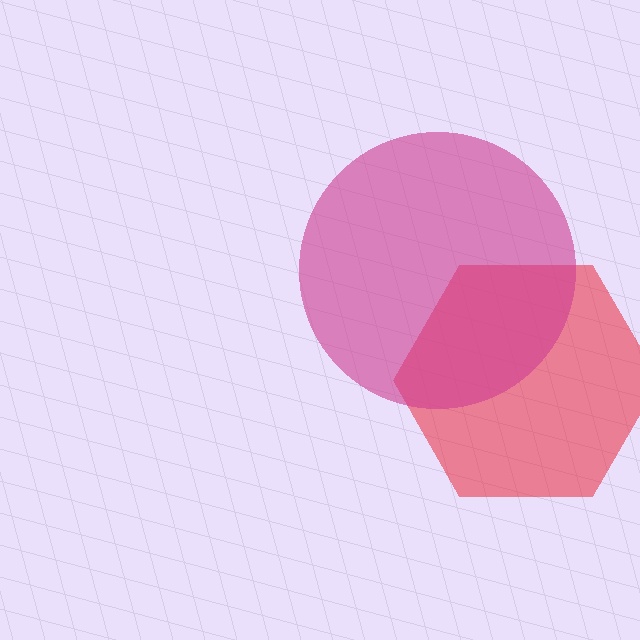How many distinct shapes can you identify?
There are 2 distinct shapes: a red hexagon, a magenta circle.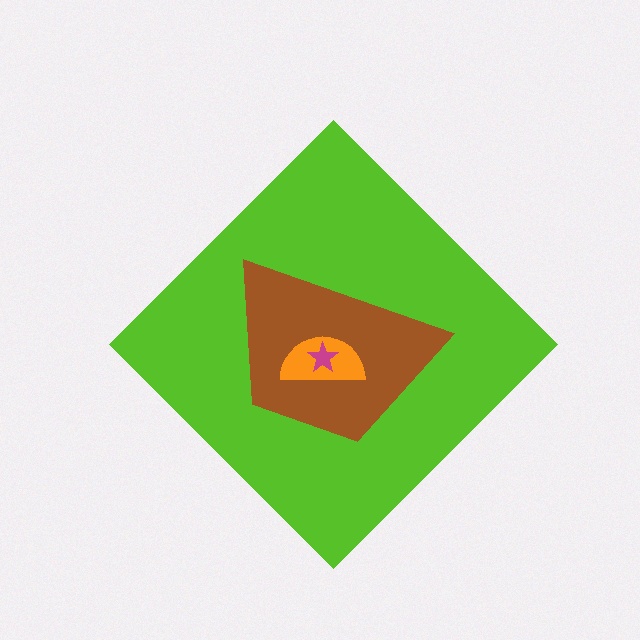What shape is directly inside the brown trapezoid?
The orange semicircle.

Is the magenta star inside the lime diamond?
Yes.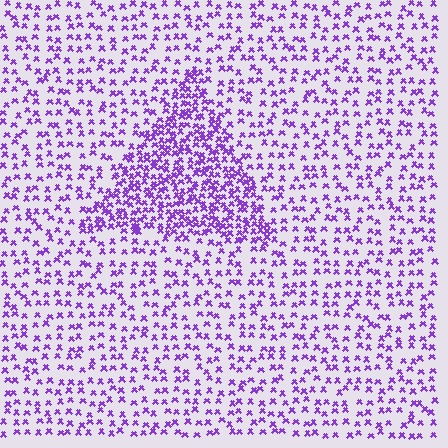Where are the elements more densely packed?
The elements are more densely packed inside the triangle boundary.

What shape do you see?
I see a triangle.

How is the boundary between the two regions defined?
The boundary is defined by a change in element density (approximately 2.2x ratio). All elements are the same color, size, and shape.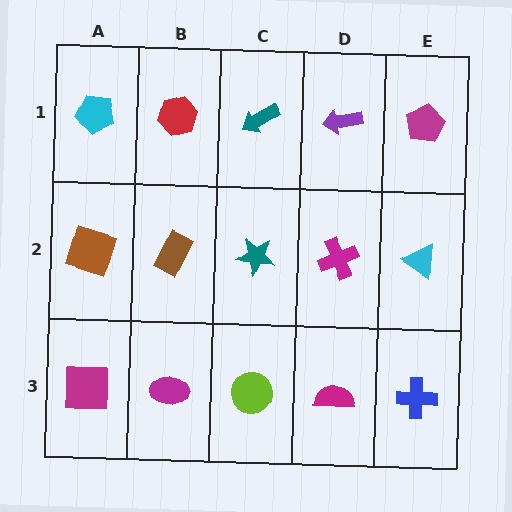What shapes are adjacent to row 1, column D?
A magenta cross (row 2, column D), a teal arrow (row 1, column C), a magenta pentagon (row 1, column E).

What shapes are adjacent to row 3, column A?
A brown square (row 2, column A), a magenta ellipse (row 3, column B).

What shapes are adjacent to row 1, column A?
A brown square (row 2, column A), a red hexagon (row 1, column B).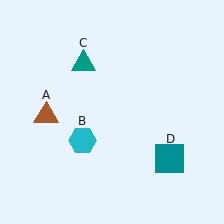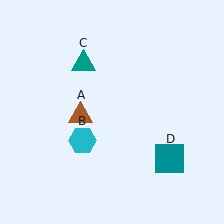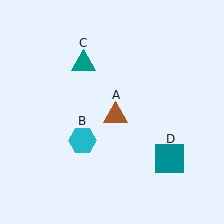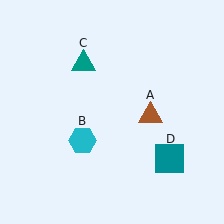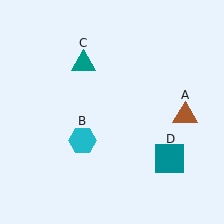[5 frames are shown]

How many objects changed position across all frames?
1 object changed position: brown triangle (object A).